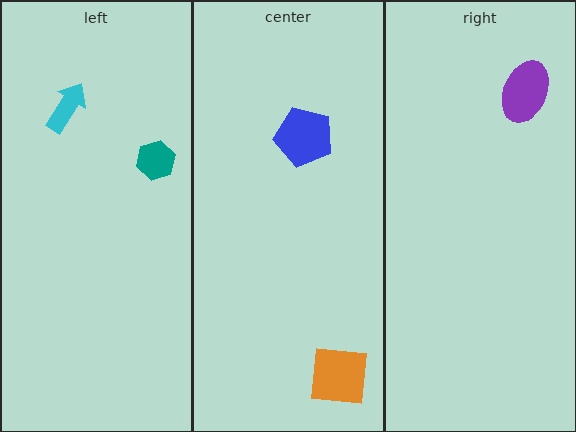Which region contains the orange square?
The center region.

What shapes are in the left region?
The cyan arrow, the teal hexagon.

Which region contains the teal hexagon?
The left region.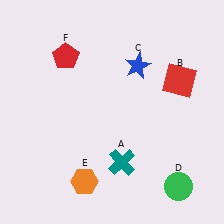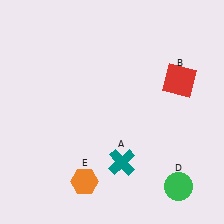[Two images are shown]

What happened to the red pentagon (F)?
The red pentagon (F) was removed in Image 2. It was in the top-left area of Image 1.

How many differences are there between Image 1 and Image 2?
There are 2 differences between the two images.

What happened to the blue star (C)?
The blue star (C) was removed in Image 2. It was in the top-right area of Image 1.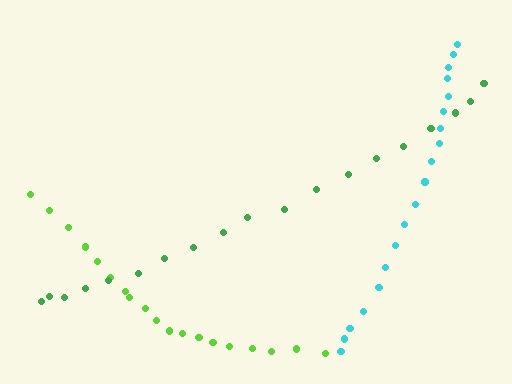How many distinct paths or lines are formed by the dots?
There are 3 distinct paths.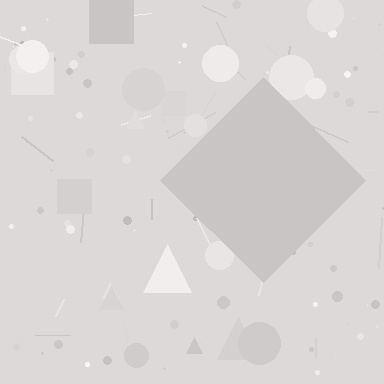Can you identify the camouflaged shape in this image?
The camouflaged shape is a diamond.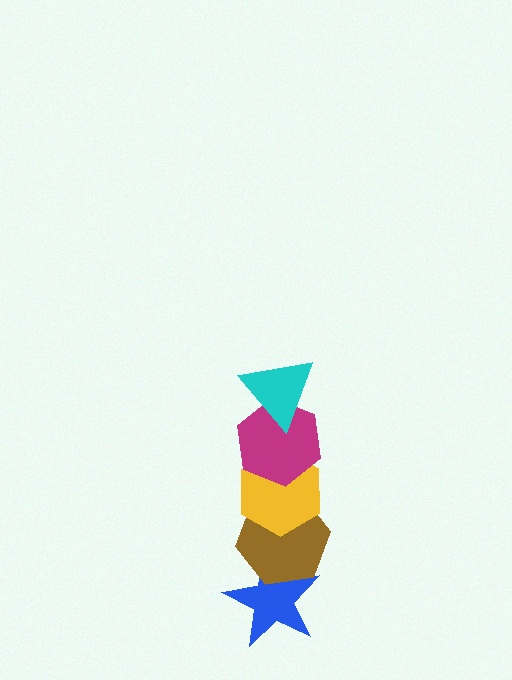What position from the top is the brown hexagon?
The brown hexagon is 4th from the top.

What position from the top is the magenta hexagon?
The magenta hexagon is 2nd from the top.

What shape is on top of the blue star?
The brown hexagon is on top of the blue star.